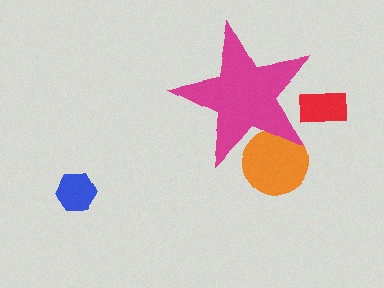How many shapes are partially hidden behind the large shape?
2 shapes are partially hidden.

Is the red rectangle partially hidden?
Yes, the red rectangle is partially hidden behind the magenta star.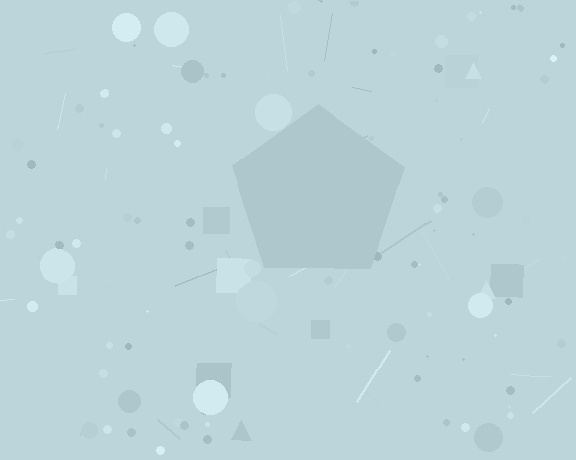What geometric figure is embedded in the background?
A pentagon is embedded in the background.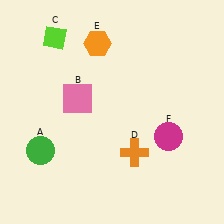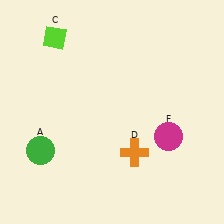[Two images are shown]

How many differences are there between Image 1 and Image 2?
There are 2 differences between the two images.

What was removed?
The orange hexagon (E), the pink square (B) were removed in Image 2.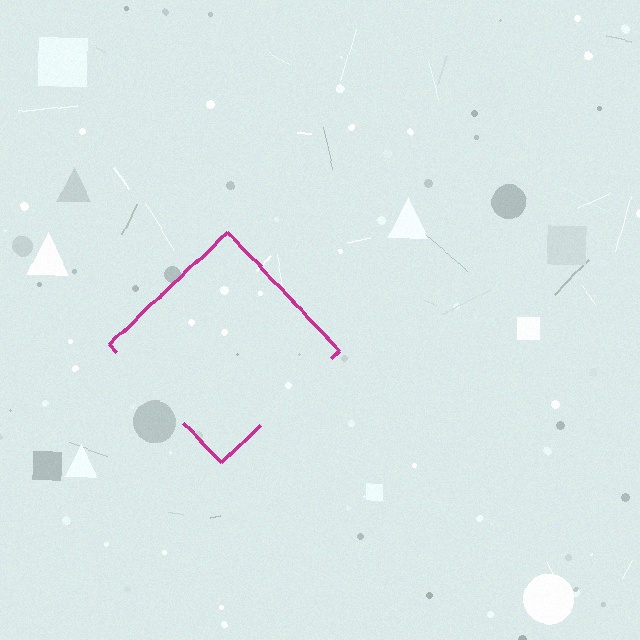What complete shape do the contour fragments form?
The contour fragments form a diamond.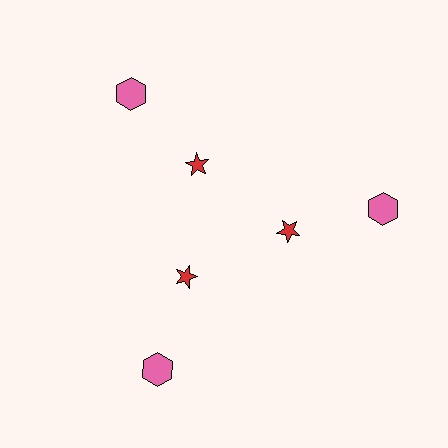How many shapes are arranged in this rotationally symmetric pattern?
There are 6 shapes, arranged in 3 groups of 2.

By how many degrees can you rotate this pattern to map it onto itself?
The pattern maps onto itself every 120 degrees of rotation.